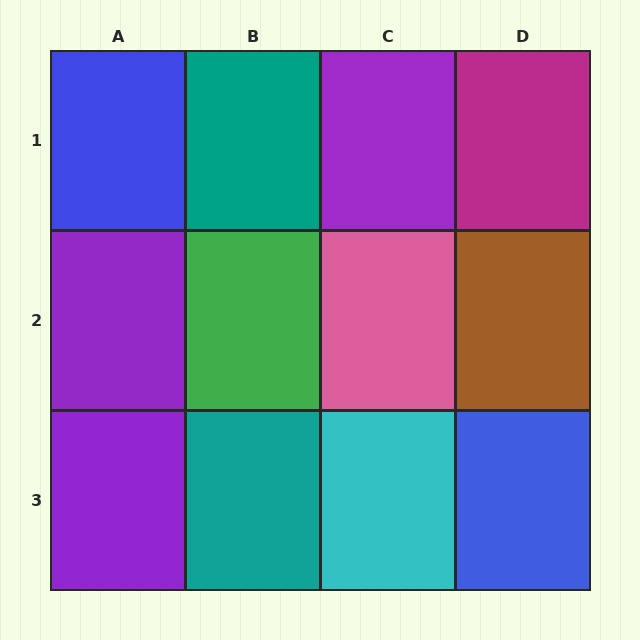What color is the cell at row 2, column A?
Purple.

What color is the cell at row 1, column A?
Blue.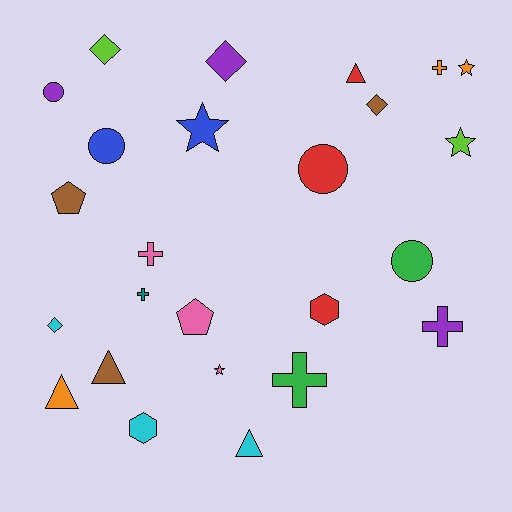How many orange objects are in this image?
There are 3 orange objects.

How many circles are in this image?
There are 4 circles.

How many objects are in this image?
There are 25 objects.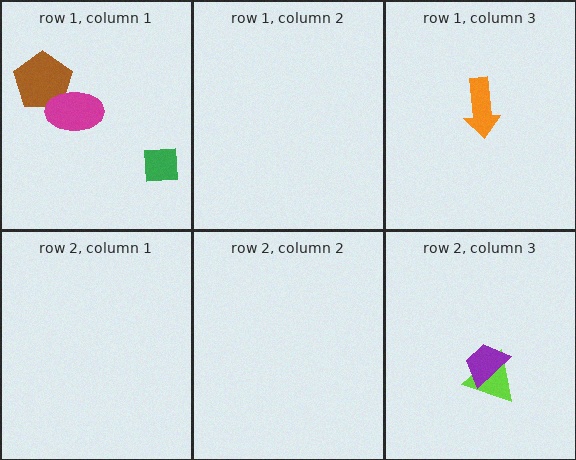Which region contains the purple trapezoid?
The row 2, column 3 region.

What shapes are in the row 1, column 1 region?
The green square, the brown pentagon, the magenta ellipse.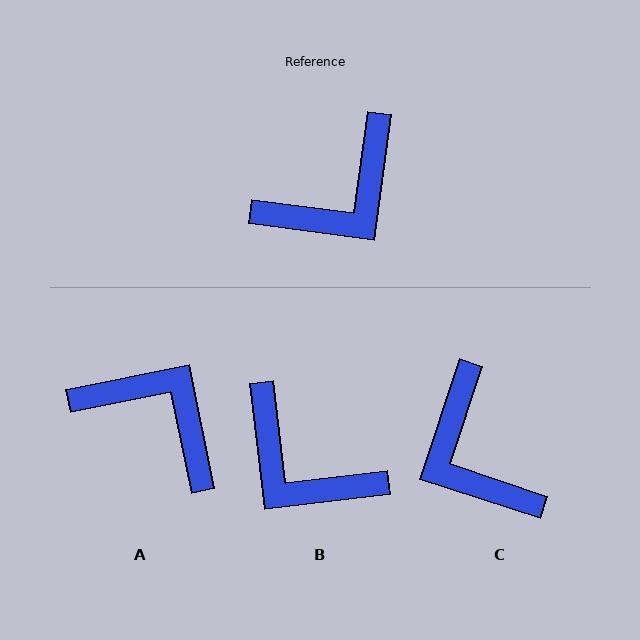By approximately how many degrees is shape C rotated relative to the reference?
Approximately 101 degrees clockwise.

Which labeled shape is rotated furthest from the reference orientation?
A, about 109 degrees away.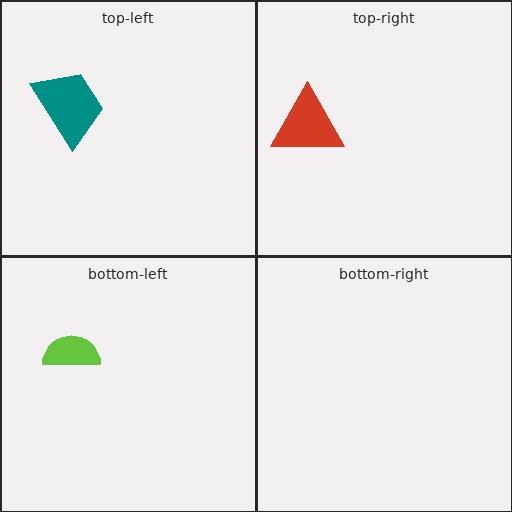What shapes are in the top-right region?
The red triangle.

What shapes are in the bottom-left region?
The lime semicircle.